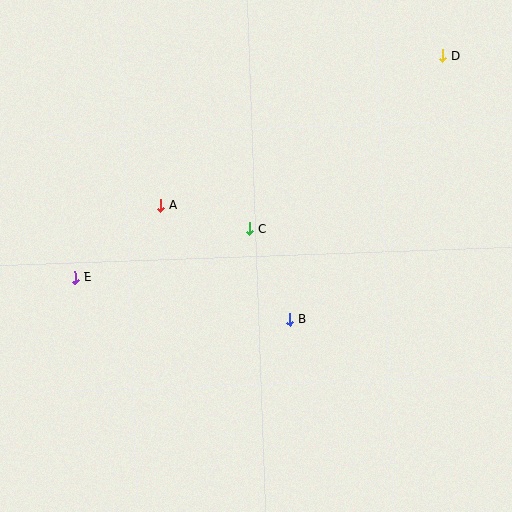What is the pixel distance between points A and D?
The distance between A and D is 319 pixels.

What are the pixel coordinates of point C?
Point C is at (250, 229).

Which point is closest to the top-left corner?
Point A is closest to the top-left corner.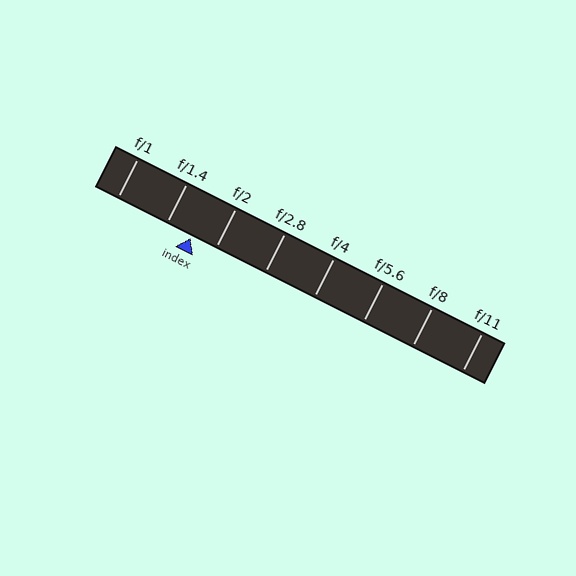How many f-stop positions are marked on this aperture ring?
There are 8 f-stop positions marked.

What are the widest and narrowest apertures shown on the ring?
The widest aperture shown is f/1 and the narrowest is f/11.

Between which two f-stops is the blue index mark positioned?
The index mark is between f/1.4 and f/2.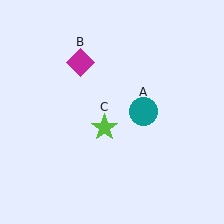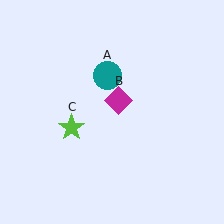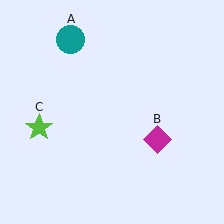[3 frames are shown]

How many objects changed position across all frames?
3 objects changed position: teal circle (object A), magenta diamond (object B), lime star (object C).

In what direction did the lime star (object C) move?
The lime star (object C) moved left.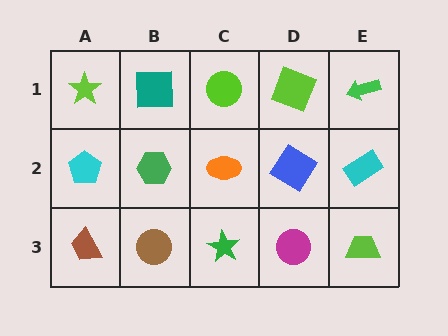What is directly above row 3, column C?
An orange ellipse.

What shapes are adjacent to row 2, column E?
A green arrow (row 1, column E), a lime trapezoid (row 3, column E), a blue diamond (row 2, column D).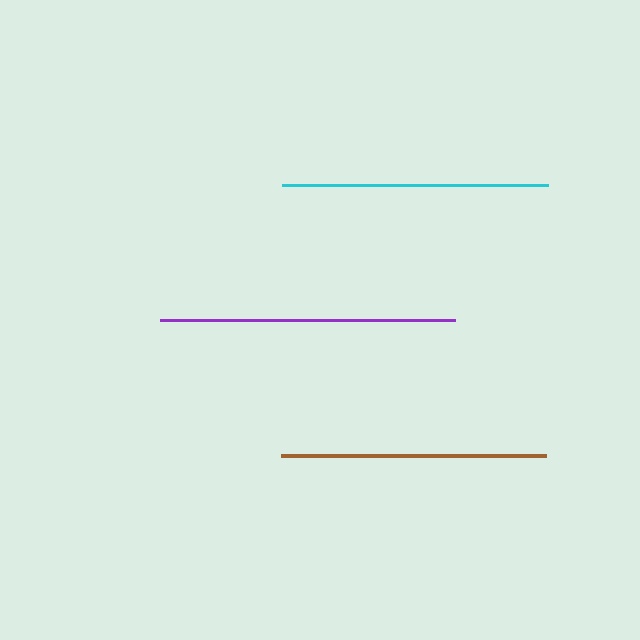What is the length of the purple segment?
The purple segment is approximately 296 pixels long.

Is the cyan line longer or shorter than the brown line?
The cyan line is longer than the brown line.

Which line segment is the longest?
The purple line is the longest at approximately 296 pixels.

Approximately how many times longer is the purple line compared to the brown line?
The purple line is approximately 1.1 times the length of the brown line.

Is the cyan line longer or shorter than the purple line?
The purple line is longer than the cyan line.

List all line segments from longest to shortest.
From longest to shortest: purple, cyan, brown.